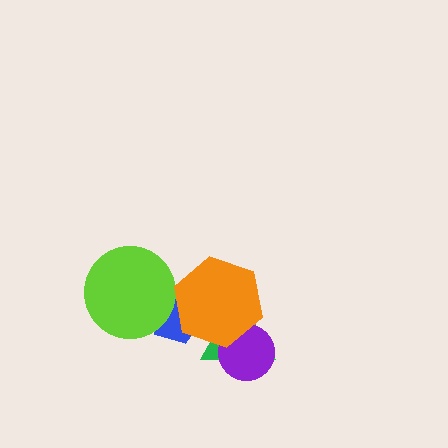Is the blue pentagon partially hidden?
Yes, it is partially covered by another shape.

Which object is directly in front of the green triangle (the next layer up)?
The purple circle is directly in front of the green triangle.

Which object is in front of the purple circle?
The orange hexagon is in front of the purple circle.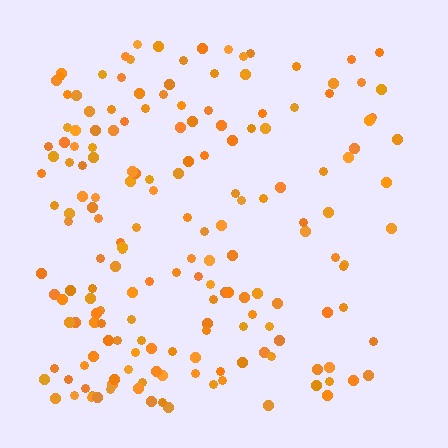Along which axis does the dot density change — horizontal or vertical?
Horizontal.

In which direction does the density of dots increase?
From right to left, with the left side densest.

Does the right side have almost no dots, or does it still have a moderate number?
Still a moderate number, just noticeably fewer than the left.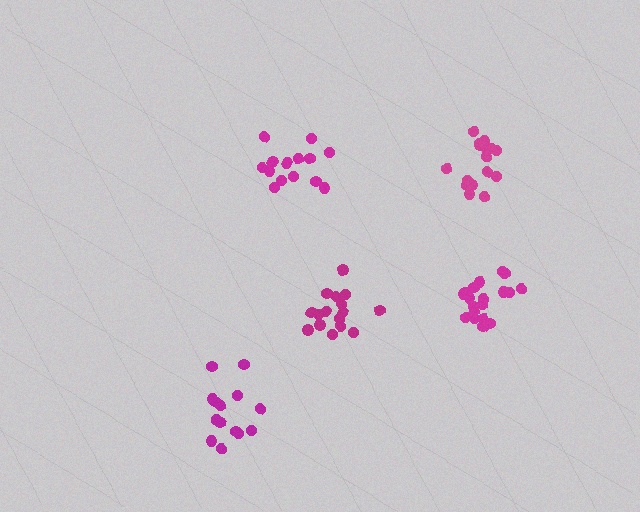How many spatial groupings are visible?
There are 5 spatial groupings.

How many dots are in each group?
Group 1: 17 dots, Group 2: 14 dots, Group 3: 14 dots, Group 4: 19 dots, Group 5: 16 dots (80 total).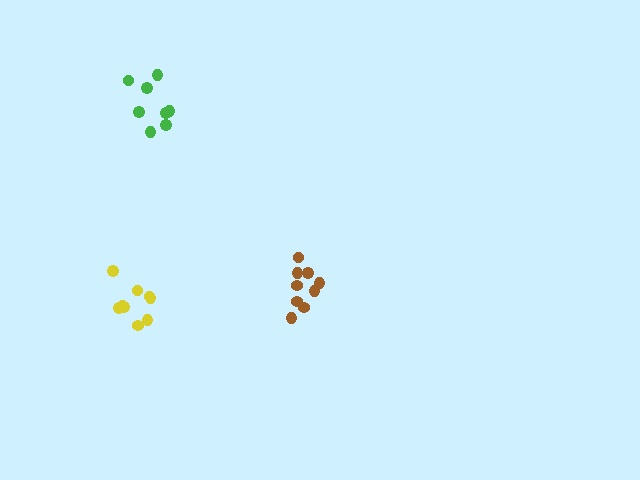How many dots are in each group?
Group 1: 8 dots, Group 2: 9 dots, Group 3: 9 dots (26 total).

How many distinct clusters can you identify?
There are 3 distinct clusters.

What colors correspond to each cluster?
The clusters are colored: green, brown, yellow.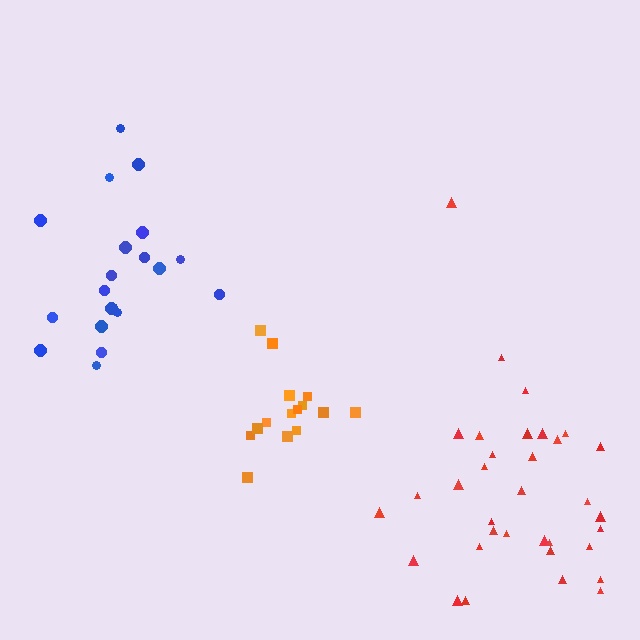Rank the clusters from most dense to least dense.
orange, red, blue.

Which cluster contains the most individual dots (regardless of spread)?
Red (34).